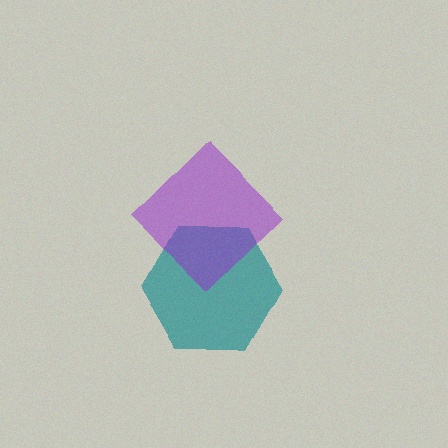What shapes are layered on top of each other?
The layered shapes are: a teal hexagon, a purple diamond.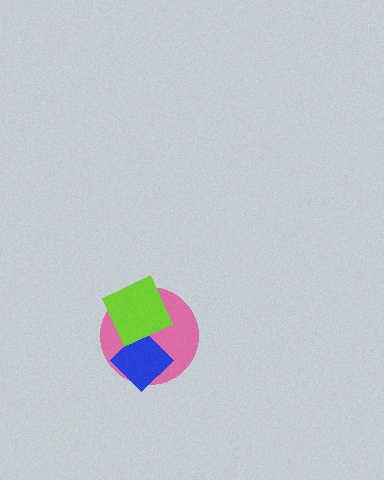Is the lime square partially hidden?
No, no other shape covers it.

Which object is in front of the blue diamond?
The lime square is in front of the blue diamond.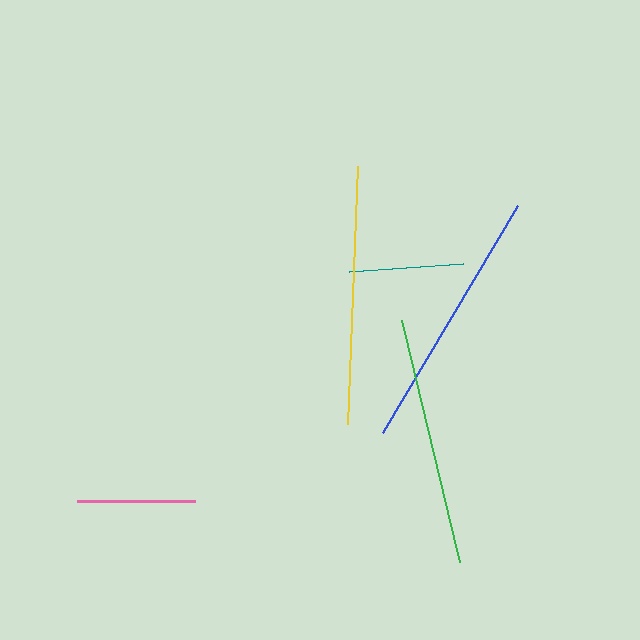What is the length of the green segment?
The green segment is approximately 248 pixels long.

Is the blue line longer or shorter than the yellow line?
The blue line is longer than the yellow line.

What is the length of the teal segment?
The teal segment is approximately 114 pixels long.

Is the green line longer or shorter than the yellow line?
The yellow line is longer than the green line.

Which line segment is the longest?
The blue line is the longest at approximately 264 pixels.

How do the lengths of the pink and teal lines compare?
The pink and teal lines are approximately the same length.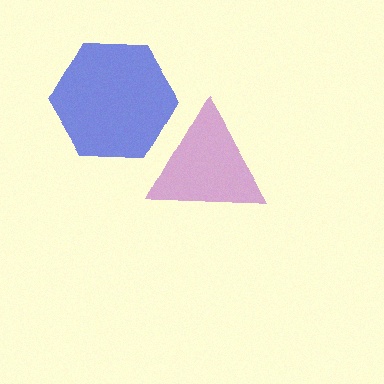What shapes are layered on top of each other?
The layered shapes are: a blue hexagon, a purple triangle.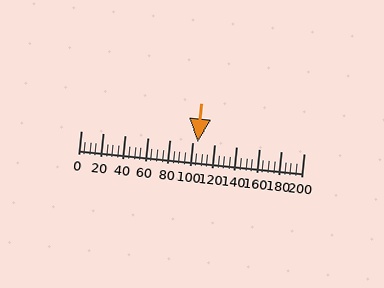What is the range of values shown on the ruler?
The ruler shows values from 0 to 200.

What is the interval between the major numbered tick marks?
The major tick marks are spaced 20 units apart.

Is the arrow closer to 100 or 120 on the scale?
The arrow is closer to 100.